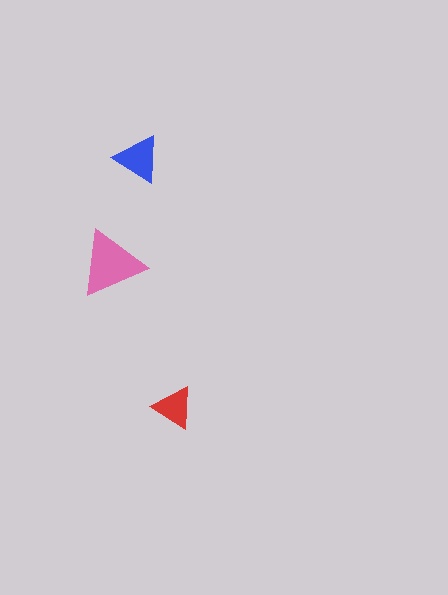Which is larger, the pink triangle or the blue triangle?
The pink one.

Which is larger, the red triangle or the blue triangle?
The blue one.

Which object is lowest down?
The red triangle is bottommost.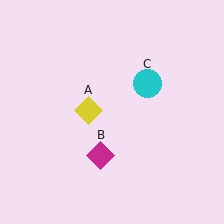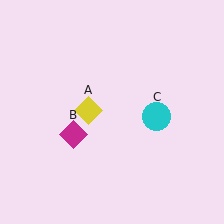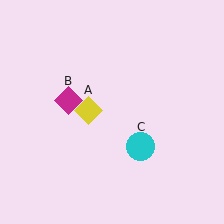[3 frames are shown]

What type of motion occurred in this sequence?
The magenta diamond (object B), cyan circle (object C) rotated clockwise around the center of the scene.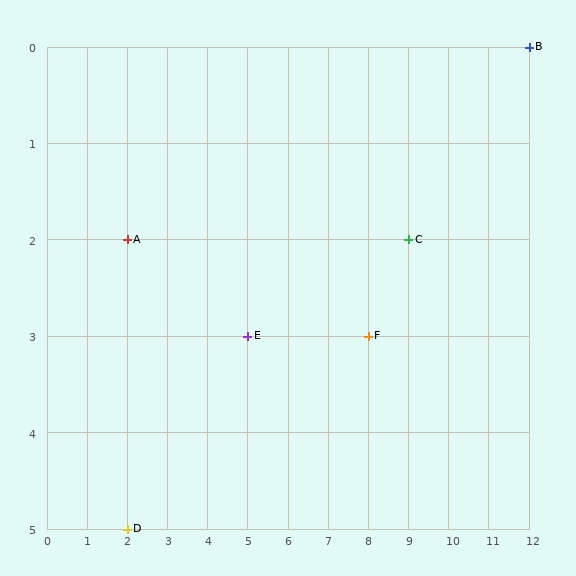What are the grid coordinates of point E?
Point E is at grid coordinates (5, 3).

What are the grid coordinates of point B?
Point B is at grid coordinates (12, 0).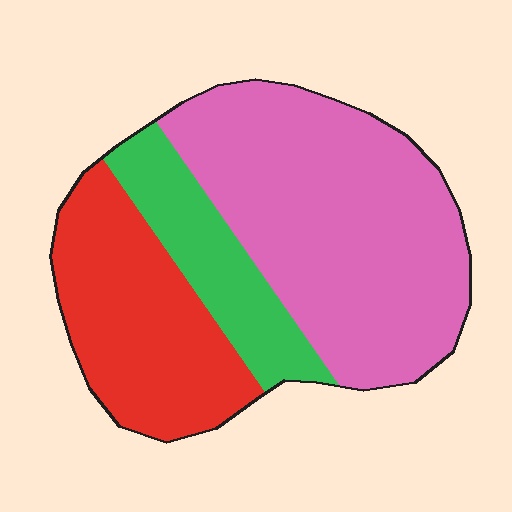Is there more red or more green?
Red.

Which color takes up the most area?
Pink, at roughly 55%.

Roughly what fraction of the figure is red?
Red takes up between a quarter and a half of the figure.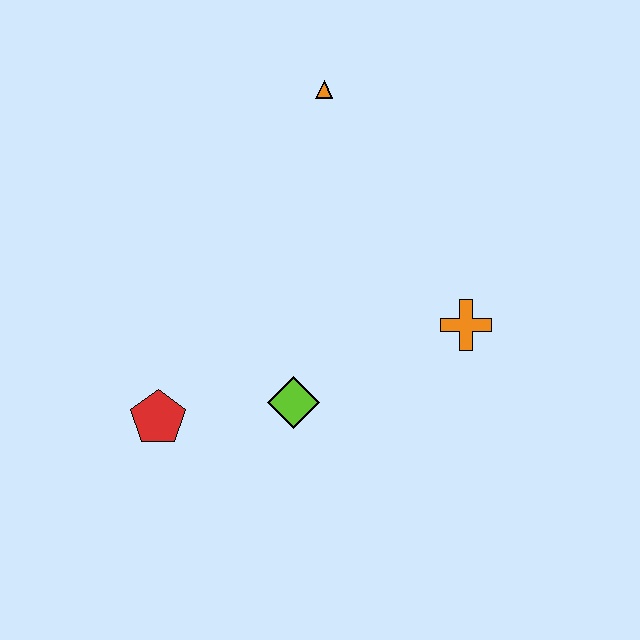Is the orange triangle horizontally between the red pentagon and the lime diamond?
No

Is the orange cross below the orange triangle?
Yes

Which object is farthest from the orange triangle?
The red pentagon is farthest from the orange triangle.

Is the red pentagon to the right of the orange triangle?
No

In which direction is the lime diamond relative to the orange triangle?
The lime diamond is below the orange triangle.